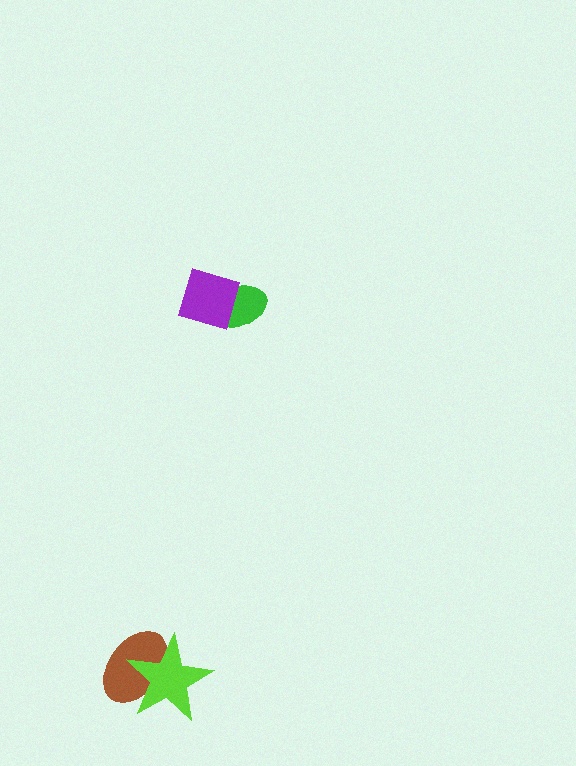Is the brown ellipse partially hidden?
Yes, it is partially covered by another shape.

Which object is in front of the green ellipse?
The purple diamond is in front of the green ellipse.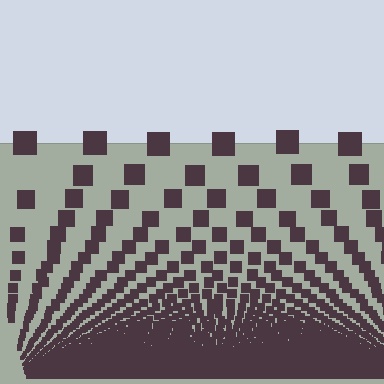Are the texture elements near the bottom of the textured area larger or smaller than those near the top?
Smaller. The gradient is inverted — elements near the bottom are smaller and denser.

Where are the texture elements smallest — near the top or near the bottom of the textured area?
Near the bottom.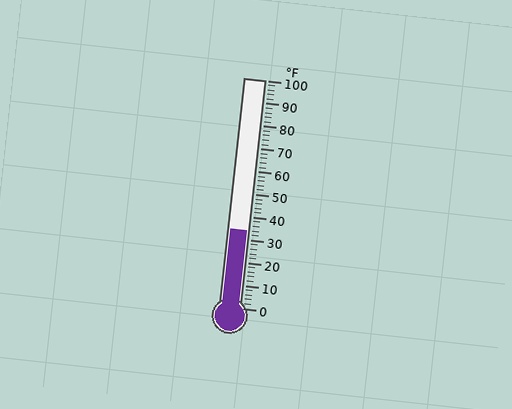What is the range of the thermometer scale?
The thermometer scale ranges from 0°F to 100°F.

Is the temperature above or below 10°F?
The temperature is above 10°F.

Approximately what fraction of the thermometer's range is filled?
The thermometer is filled to approximately 35% of its range.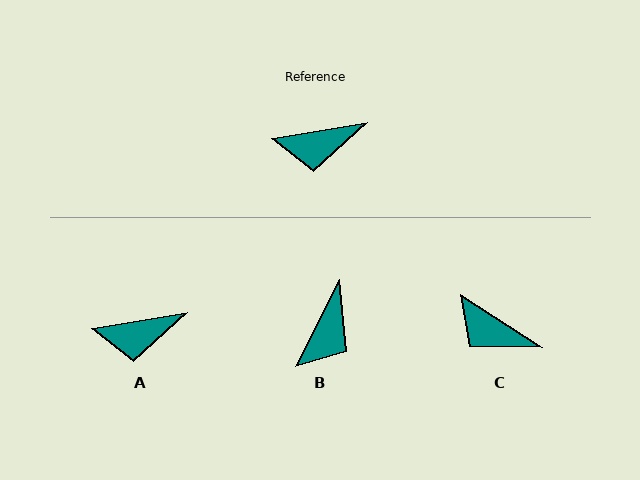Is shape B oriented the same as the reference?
No, it is off by about 53 degrees.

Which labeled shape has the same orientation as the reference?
A.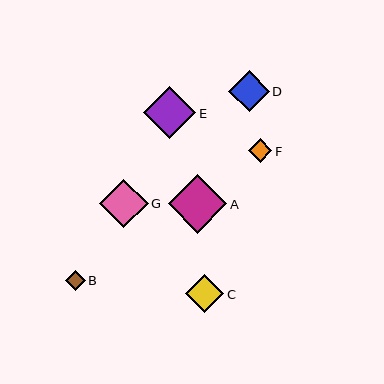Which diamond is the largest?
Diamond A is the largest with a size of approximately 59 pixels.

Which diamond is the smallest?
Diamond B is the smallest with a size of approximately 20 pixels.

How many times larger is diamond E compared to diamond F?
Diamond E is approximately 2.2 times the size of diamond F.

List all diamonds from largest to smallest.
From largest to smallest: A, E, G, D, C, F, B.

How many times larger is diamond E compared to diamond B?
Diamond E is approximately 2.6 times the size of diamond B.